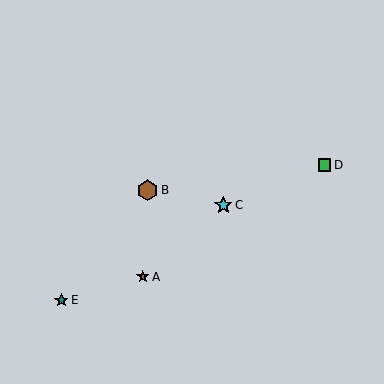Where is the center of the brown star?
The center of the brown star is at (143, 277).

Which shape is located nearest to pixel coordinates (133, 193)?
The brown hexagon (labeled B) at (148, 190) is nearest to that location.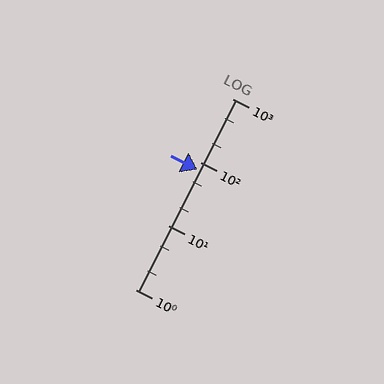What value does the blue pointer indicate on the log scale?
The pointer indicates approximately 76.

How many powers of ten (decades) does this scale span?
The scale spans 3 decades, from 1 to 1000.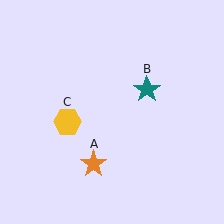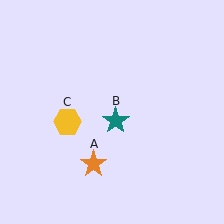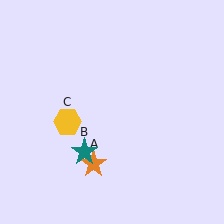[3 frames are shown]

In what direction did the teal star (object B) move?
The teal star (object B) moved down and to the left.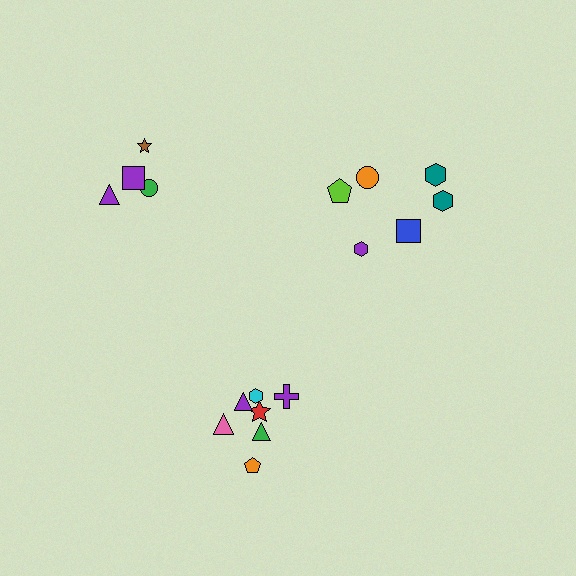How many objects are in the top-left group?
There are 4 objects.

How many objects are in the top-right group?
There are 6 objects.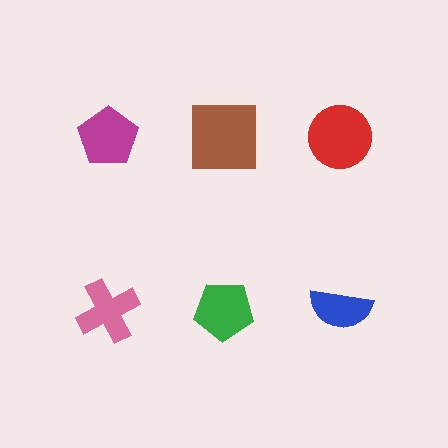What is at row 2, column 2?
A green pentagon.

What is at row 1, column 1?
A magenta pentagon.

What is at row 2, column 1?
A pink cross.